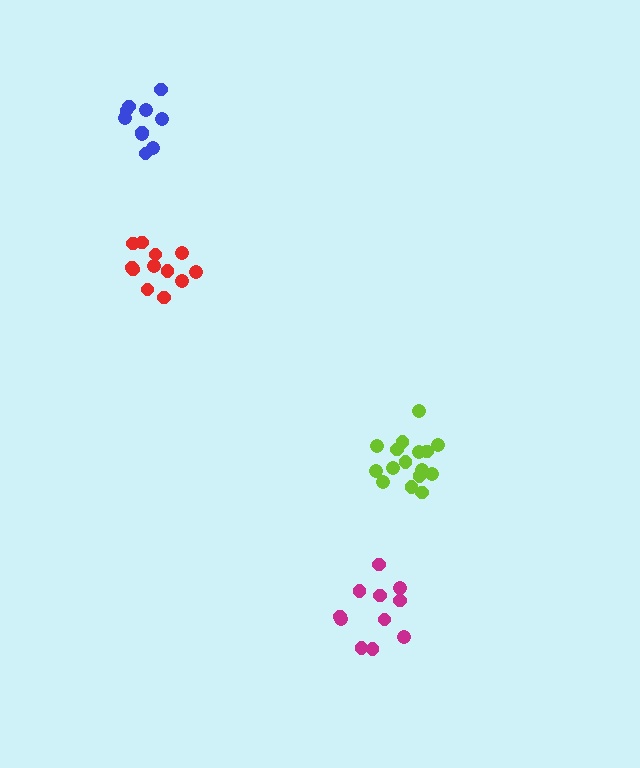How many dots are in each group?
Group 1: 11 dots, Group 2: 12 dots, Group 3: 10 dots, Group 4: 16 dots (49 total).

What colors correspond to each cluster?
The clusters are colored: magenta, red, blue, lime.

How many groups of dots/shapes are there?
There are 4 groups.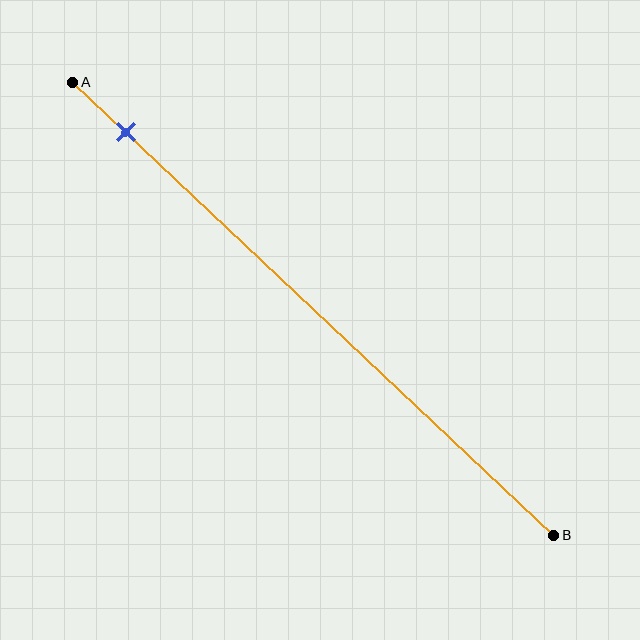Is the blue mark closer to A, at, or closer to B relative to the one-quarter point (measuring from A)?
The blue mark is closer to point A than the one-quarter point of segment AB.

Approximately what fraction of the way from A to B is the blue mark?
The blue mark is approximately 10% of the way from A to B.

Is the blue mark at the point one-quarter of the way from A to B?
No, the mark is at about 10% from A, not at the 25% one-quarter point.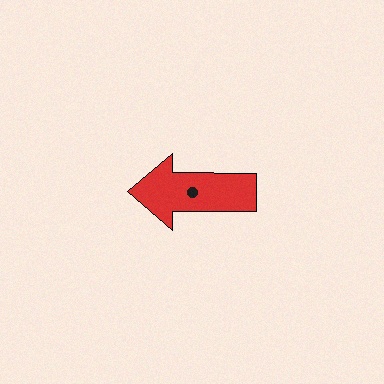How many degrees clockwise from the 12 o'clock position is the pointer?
Approximately 270 degrees.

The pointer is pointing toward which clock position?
Roughly 9 o'clock.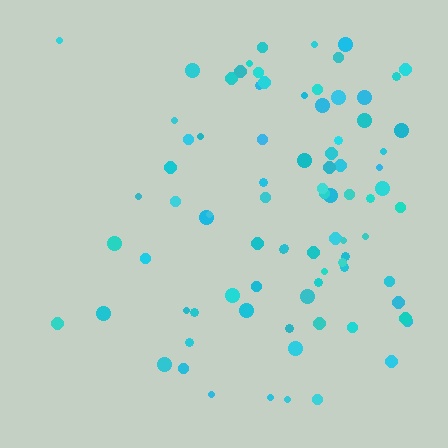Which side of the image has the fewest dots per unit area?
The left.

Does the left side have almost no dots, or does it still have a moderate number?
Still a moderate number, just noticeably fewer than the right.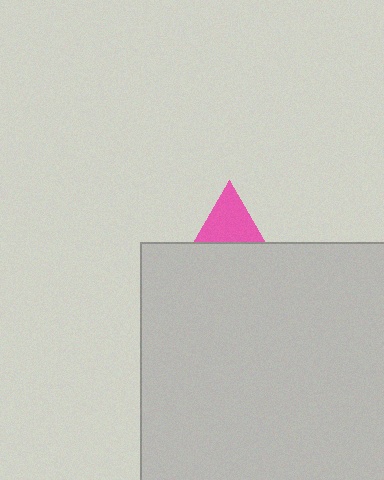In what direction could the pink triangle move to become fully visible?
The pink triangle could move up. That would shift it out from behind the light gray square entirely.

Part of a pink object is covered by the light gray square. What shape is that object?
It is a triangle.